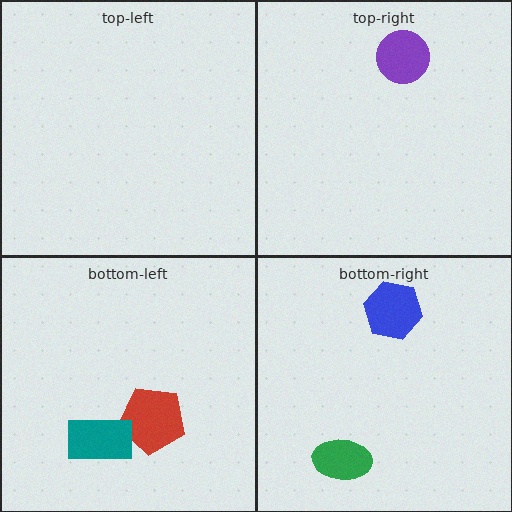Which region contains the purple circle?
The top-right region.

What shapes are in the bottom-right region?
The blue hexagon, the green ellipse.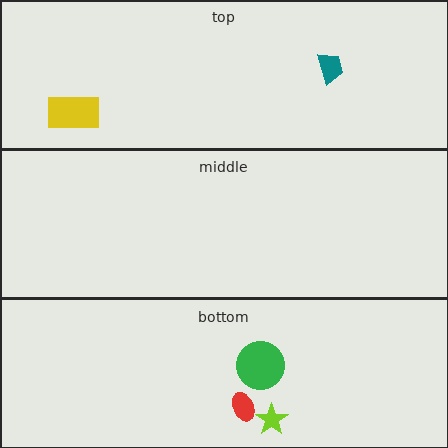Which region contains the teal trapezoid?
The top region.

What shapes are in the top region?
The teal trapezoid, the yellow rectangle.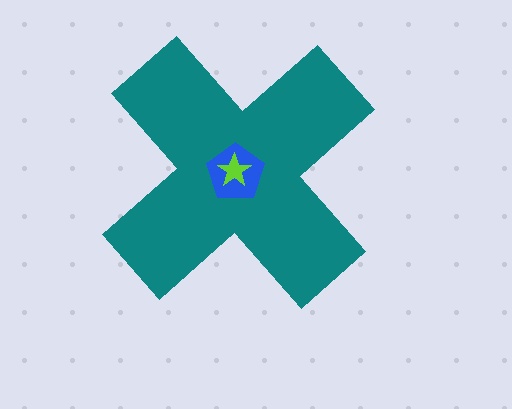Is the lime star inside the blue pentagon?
Yes.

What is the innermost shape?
The lime star.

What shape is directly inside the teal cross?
The blue pentagon.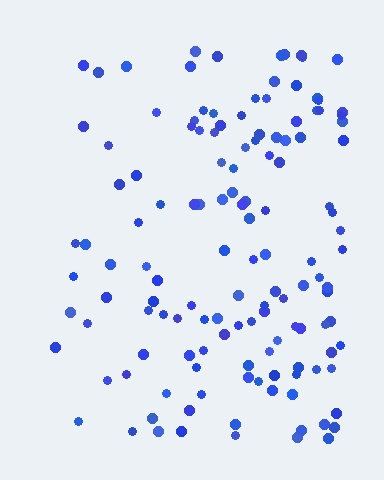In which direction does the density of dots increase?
From left to right, with the right side densest.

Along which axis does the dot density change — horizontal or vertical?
Horizontal.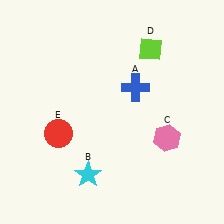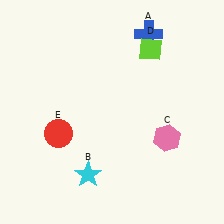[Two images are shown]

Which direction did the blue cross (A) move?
The blue cross (A) moved up.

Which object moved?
The blue cross (A) moved up.